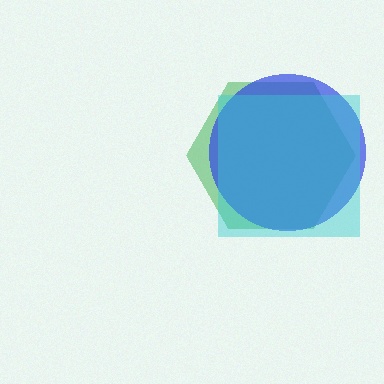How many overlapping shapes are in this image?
There are 3 overlapping shapes in the image.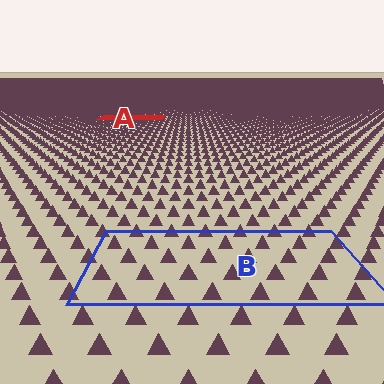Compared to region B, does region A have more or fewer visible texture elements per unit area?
Region A has more texture elements per unit area — they are packed more densely because it is farther away.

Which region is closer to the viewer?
Region B is closer. The texture elements there are larger and more spread out.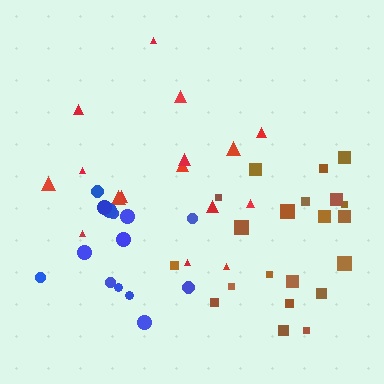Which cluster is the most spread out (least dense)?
Red.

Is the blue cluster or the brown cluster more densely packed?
Brown.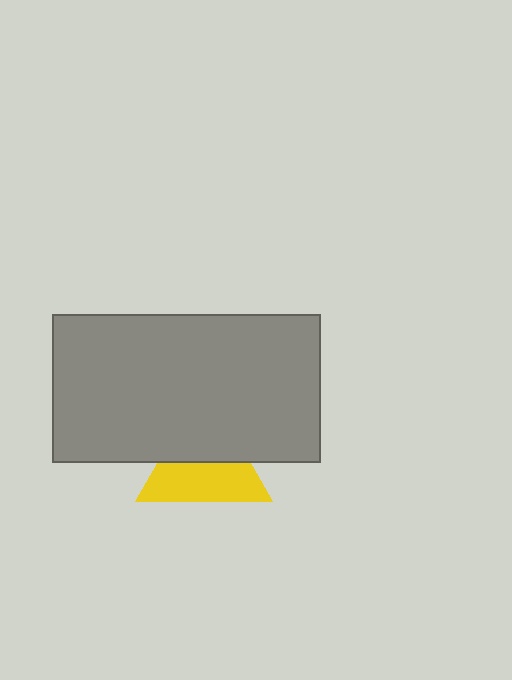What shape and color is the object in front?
The object in front is a gray rectangle.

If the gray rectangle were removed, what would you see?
You would see the complete yellow triangle.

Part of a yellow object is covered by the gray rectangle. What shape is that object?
It is a triangle.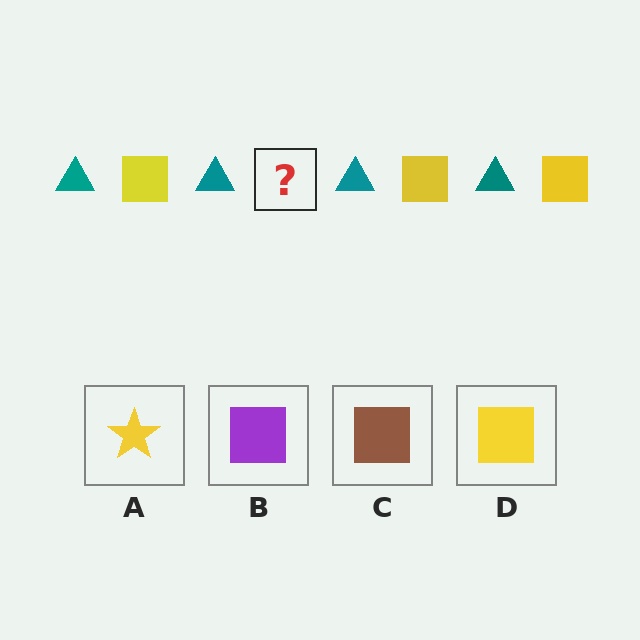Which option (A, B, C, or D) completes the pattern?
D.